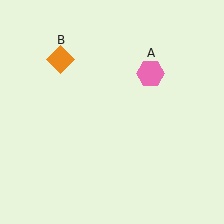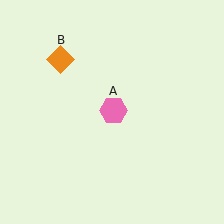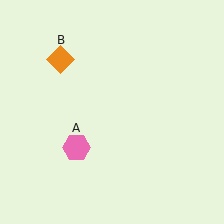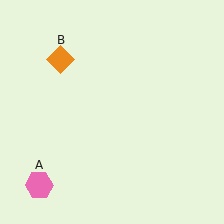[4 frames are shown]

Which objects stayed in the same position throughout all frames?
Orange diamond (object B) remained stationary.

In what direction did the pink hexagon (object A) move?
The pink hexagon (object A) moved down and to the left.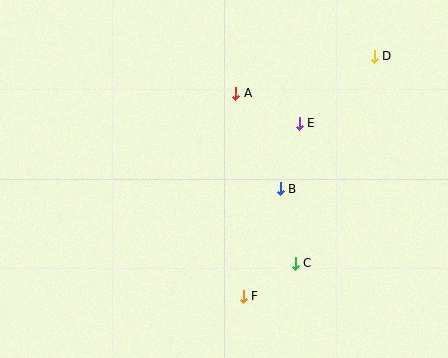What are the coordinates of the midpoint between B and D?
The midpoint between B and D is at (327, 122).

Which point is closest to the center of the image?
Point B at (280, 189) is closest to the center.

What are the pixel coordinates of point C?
Point C is at (295, 263).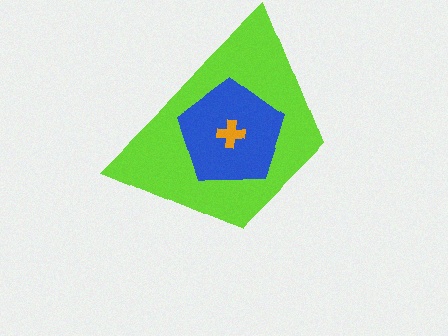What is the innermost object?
The orange cross.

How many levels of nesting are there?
3.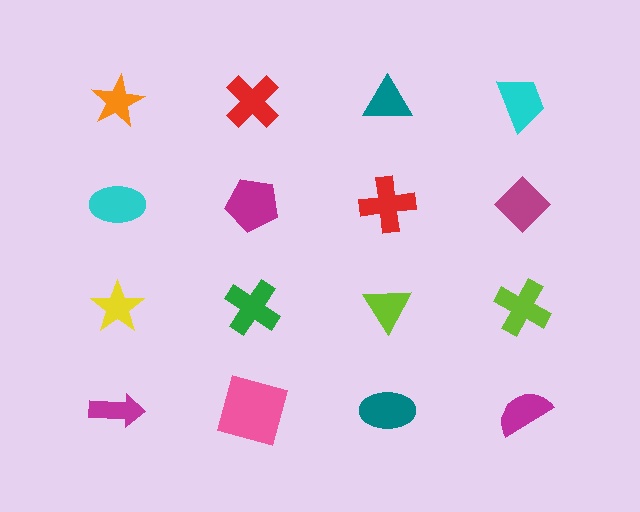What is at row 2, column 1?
A cyan ellipse.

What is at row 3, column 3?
A lime triangle.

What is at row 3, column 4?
A lime cross.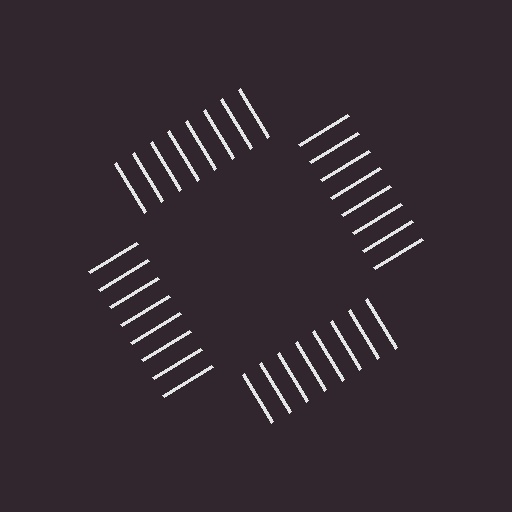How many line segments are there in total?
32 — 8 along each of the 4 edges.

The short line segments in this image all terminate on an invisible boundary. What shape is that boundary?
An illusory square — the line segments terminate on its edges but no continuous stroke is drawn.